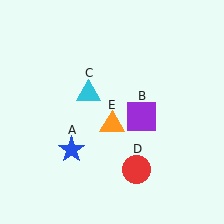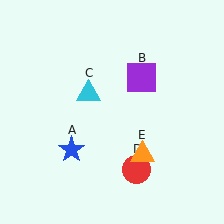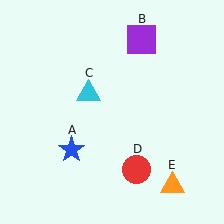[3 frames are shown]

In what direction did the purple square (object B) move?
The purple square (object B) moved up.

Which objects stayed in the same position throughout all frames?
Blue star (object A) and cyan triangle (object C) and red circle (object D) remained stationary.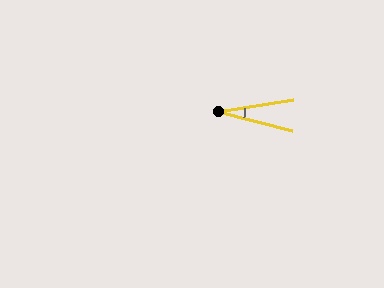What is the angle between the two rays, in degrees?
Approximately 23 degrees.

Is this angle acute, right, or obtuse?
It is acute.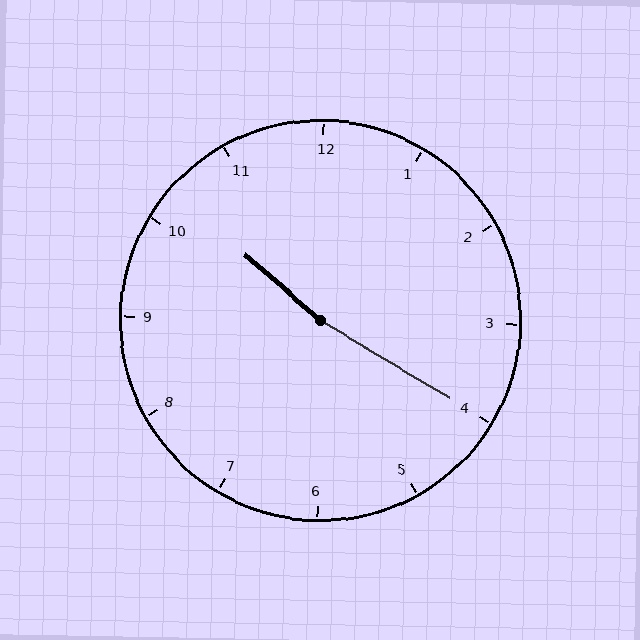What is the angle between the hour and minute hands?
Approximately 170 degrees.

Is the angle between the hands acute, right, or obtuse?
It is obtuse.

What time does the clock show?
10:20.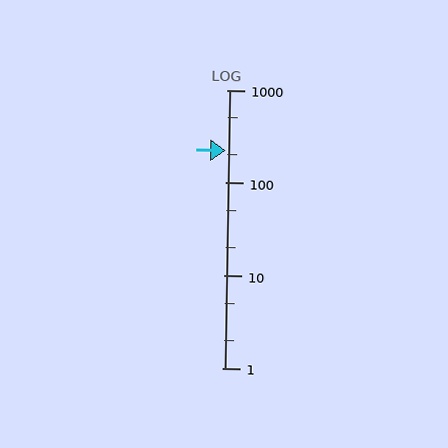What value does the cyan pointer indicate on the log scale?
The pointer indicates approximately 220.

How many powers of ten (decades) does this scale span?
The scale spans 3 decades, from 1 to 1000.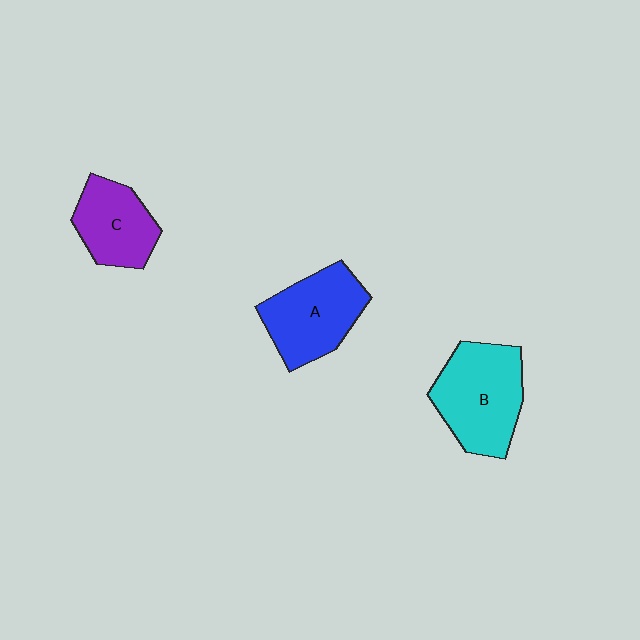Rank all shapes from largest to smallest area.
From largest to smallest: B (cyan), A (blue), C (purple).